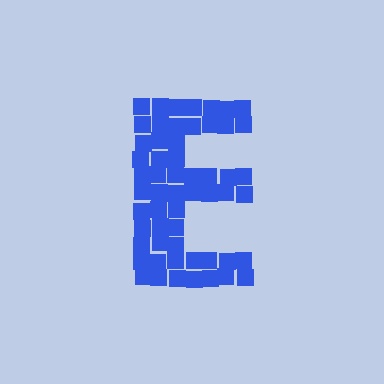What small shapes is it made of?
It is made of small squares.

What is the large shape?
The large shape is the letter E.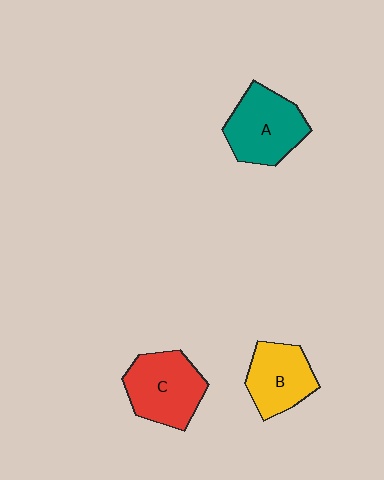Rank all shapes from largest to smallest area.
From largest to smallest: A (teal), C (red), B (yellow).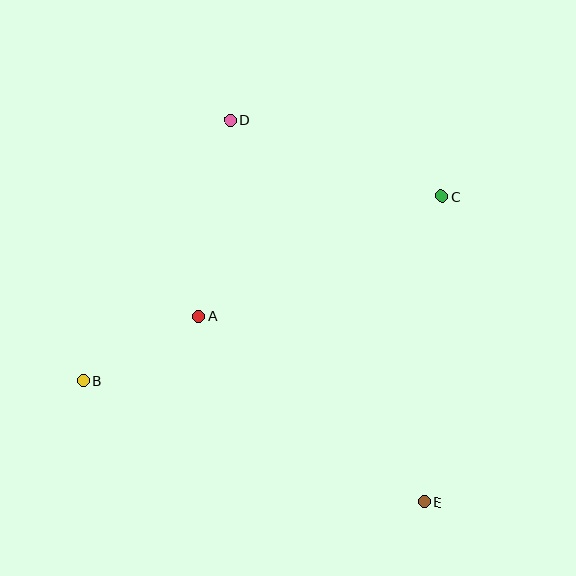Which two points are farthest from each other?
Points D and E are farthest from each other.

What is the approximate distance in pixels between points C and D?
The distance between C and D is approximately 225 pixels.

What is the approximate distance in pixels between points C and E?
The distance between C and E is approximately 306 pixels.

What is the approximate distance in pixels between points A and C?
The distance between A and C is approximately 271 pixels.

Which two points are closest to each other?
Points A and B are closest to each other.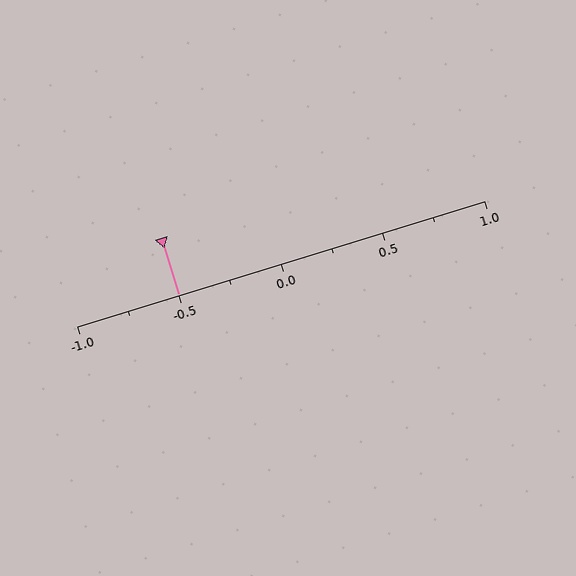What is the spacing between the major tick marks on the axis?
The major ticks are spaced 0.5 apart.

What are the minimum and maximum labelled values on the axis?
The axis runs from -1.0 to 1.0.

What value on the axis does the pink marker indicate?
The marker indicates approximately -0.5.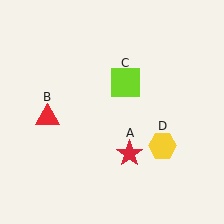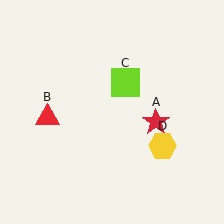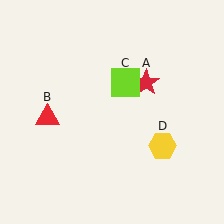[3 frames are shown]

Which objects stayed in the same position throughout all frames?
Red triangle (object B) and lime square (object C) and yellow hexagon (object D) remained stationary.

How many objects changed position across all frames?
1 object changed position: red star (object A).